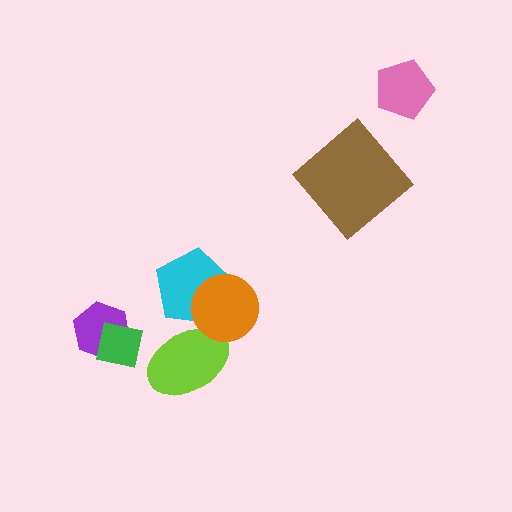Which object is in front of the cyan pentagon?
The orange circle is in front of the cyan pentagon.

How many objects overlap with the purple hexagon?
1 object overlaps with the purple hexagon.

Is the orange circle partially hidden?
No, no other shape covers it.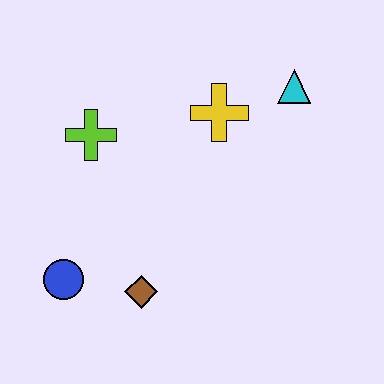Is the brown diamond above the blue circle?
No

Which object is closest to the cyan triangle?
The yellow cross is closest to the cyan triangle.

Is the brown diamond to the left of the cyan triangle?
Yes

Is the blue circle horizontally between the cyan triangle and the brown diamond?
No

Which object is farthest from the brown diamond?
The cyan triangle is farthest from the brown diamond.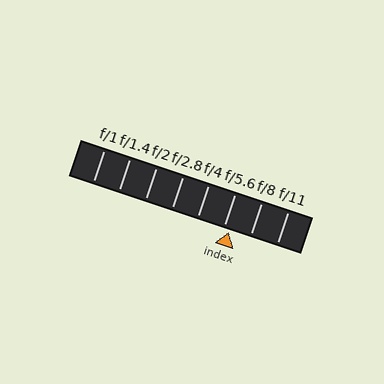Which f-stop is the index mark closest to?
The index mark is closest to f/5.6.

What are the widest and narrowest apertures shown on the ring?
The widest aperture shown is f/1 and the narrowest is f/11.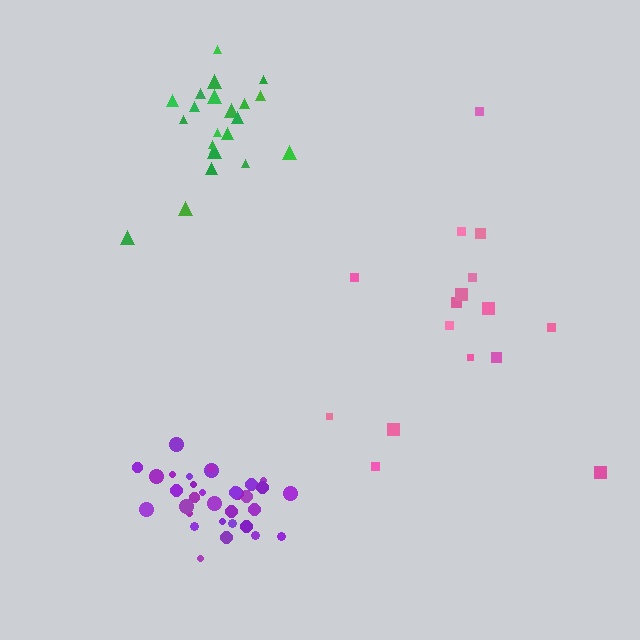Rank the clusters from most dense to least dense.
purple, green, pink.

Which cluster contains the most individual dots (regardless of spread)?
Purple (32).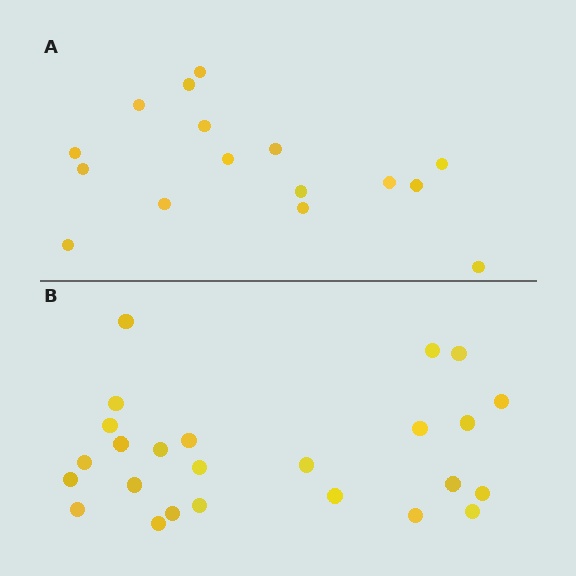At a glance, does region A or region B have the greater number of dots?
Region B (the bottom region) has more dots.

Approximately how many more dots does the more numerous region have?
Region B has roughly 8 or so more dots than region A.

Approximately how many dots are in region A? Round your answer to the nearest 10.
About 20 dots. (The exact count is 16, which rounds to 20.)